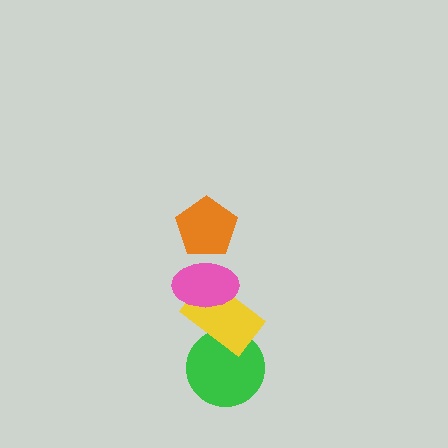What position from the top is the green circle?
The green circle is 4th from the top.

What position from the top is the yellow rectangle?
The yellow rectangle is 3rd from the top.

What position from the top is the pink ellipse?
The pink ellipse is 2nd from the top.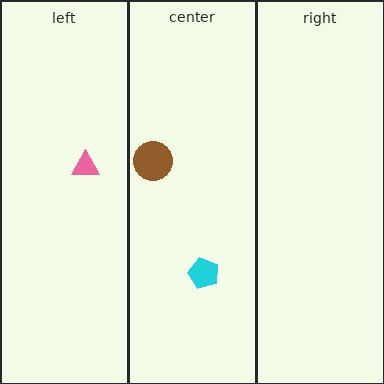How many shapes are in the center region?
2.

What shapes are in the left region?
The pink triangle.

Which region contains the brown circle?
The center region.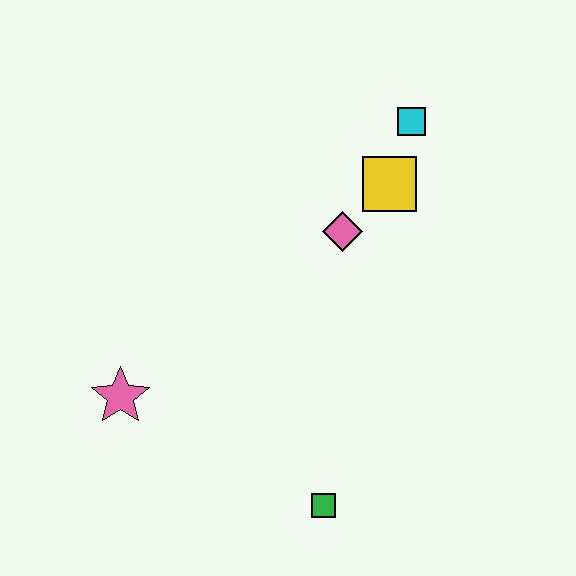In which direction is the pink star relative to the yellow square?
The pink star is to the left of the yellow square.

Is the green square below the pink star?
Yes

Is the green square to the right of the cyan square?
No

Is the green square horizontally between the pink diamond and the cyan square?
No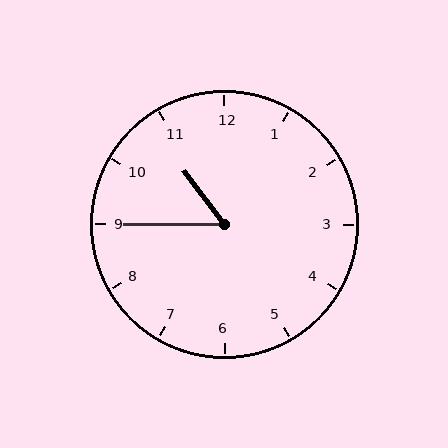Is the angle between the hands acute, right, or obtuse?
It is acute.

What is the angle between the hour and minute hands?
Approximately 52 degrees.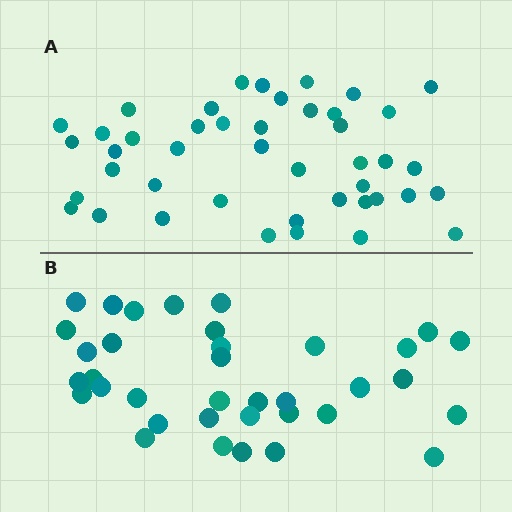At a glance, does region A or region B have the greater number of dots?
Region A (the top region) has more dots.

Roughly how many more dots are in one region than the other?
Region A has roughly 8 or so more dots than region B.